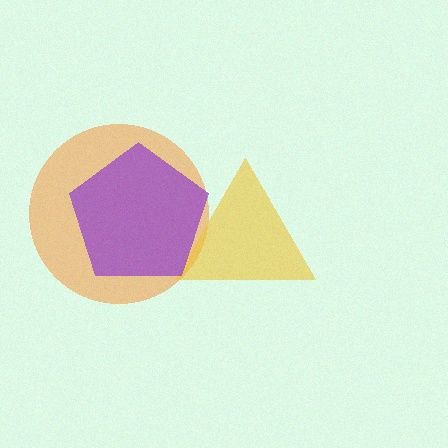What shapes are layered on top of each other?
The layered shapes are: an orange circle, a yellow triangle, a purple pentagon.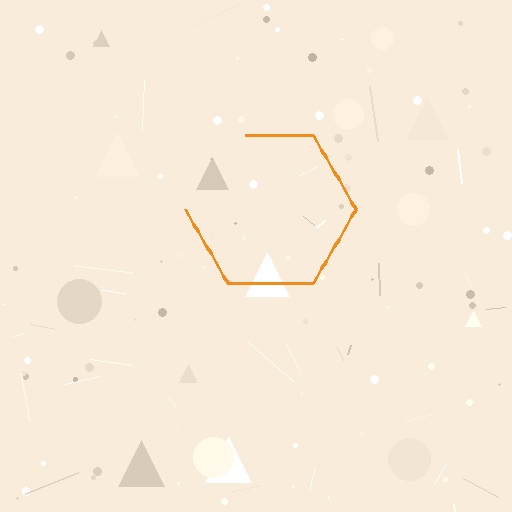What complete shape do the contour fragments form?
The contour fragments form a hexagon.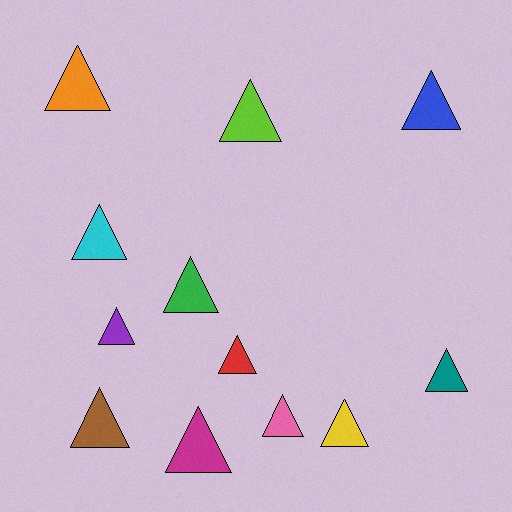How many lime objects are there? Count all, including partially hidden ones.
There is 1 lime object.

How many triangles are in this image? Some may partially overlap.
There are 12 triangles.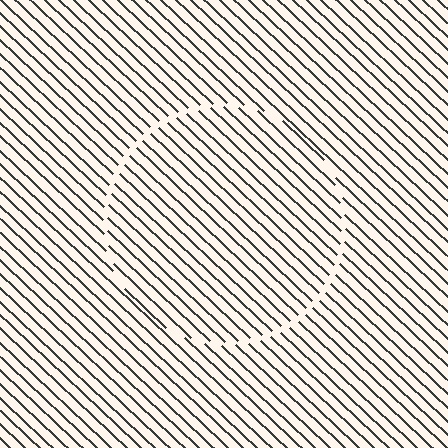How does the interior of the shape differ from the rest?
The interior of the shape contains the same grating, shifted by half a period — the contour is defined by the phase discontinuity where line-ends from the inner and outer gratings abut.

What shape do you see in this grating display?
An illusory circle. The interior of the shape contains the same grating, shifted by half a period — the contour is defined by the phase discontinuity where line-ends from the inner and outer gratings abut.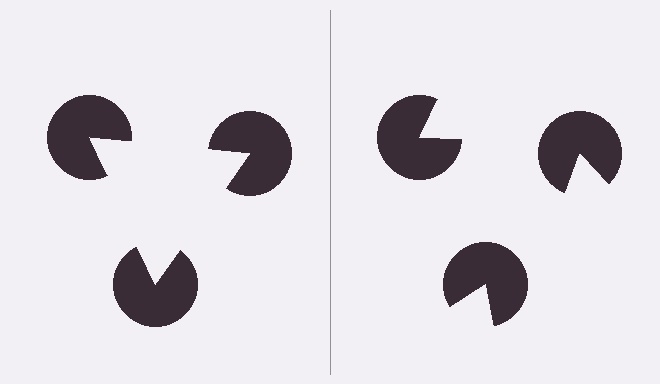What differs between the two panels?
The pac-man discs are positioned identically on both sides; only the wedge orientations differ. On the left they align to a triangle; on the right they are misaligned.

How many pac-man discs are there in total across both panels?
6 — 3 on each side.